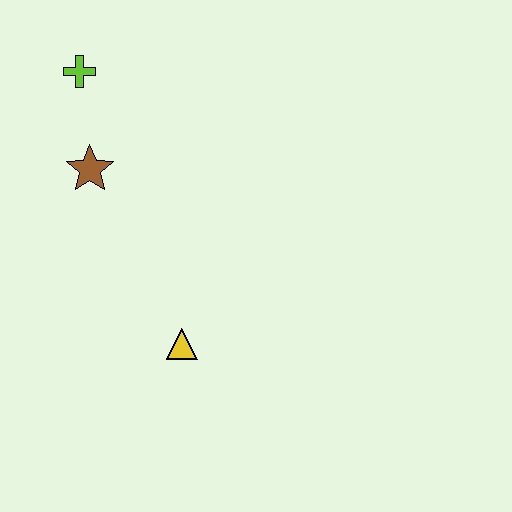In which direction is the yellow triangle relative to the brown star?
The yellow triangle is below the brown star.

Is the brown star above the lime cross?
No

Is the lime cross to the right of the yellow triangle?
No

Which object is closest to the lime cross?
The brown star is closest to the lime cross.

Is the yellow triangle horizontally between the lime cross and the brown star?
No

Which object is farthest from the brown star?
The yellow triangle is farthest from the brown star.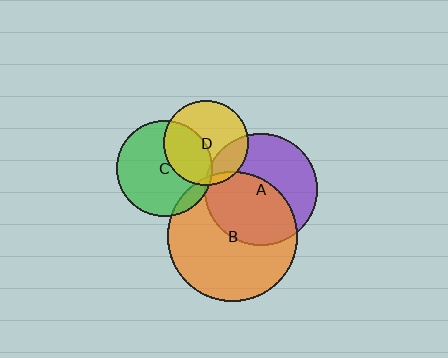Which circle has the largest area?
Circle B (orange).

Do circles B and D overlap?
Yes.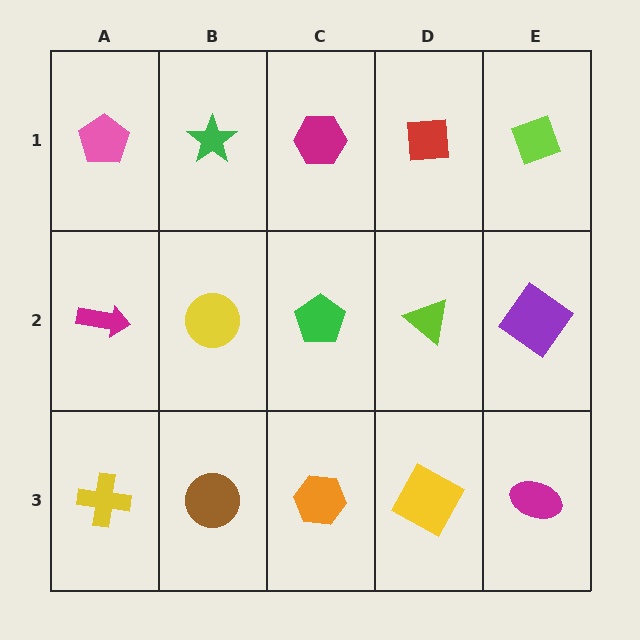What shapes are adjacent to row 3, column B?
A yellow circle (row 2, column B), a yellow cross (row 3, column A), an orange hexagon (row 3, column C).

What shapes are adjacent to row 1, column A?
A magenta arrow (row 2, column A), a green star (row 1, column B).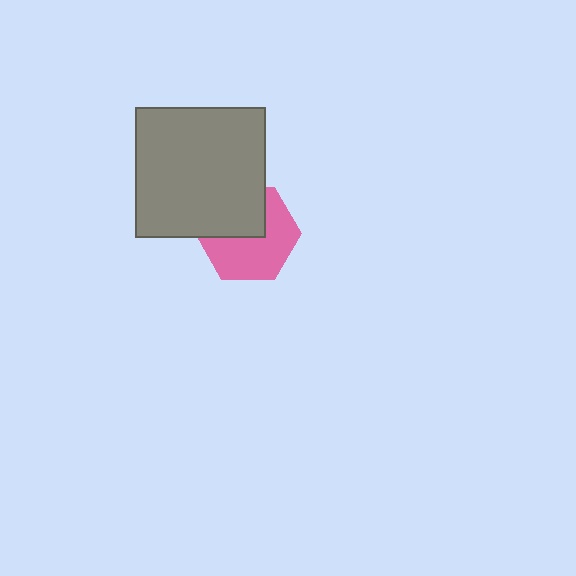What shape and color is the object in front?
The object in front is a gray square.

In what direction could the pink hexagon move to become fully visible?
The pink hexagon could move down. That would shift it out from behind the gray square entirely.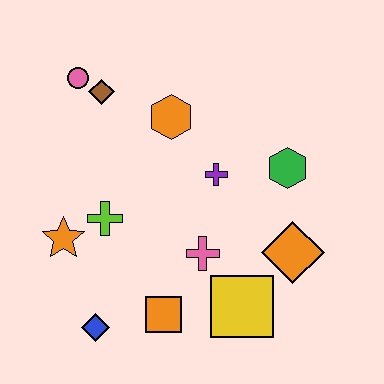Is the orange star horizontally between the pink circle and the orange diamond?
No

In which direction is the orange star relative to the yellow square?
The orange star is to the left of the yellow square.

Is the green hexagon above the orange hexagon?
No